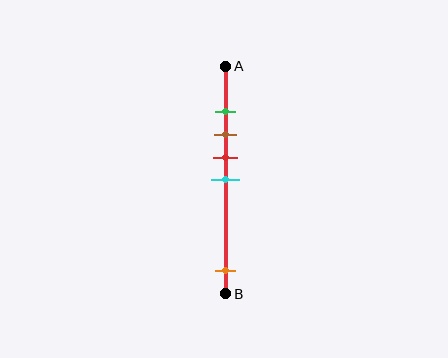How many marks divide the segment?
There are 5 marks dividing the segment.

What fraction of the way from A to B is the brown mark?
The brown mark is approximately 30% (0.3) of the way from A to B.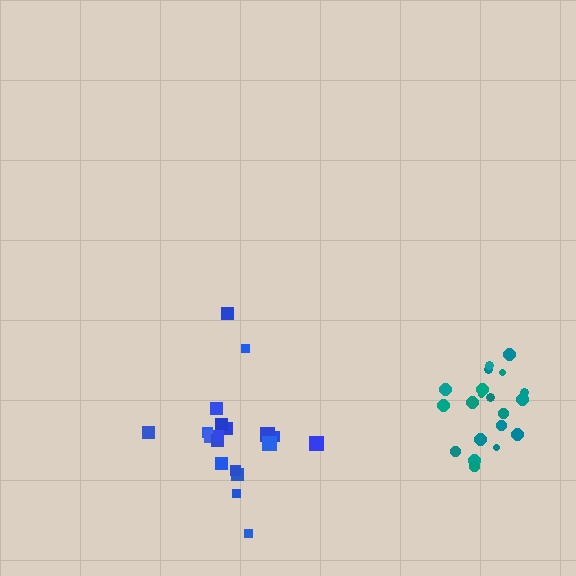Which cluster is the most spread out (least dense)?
Blue.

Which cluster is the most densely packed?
Teal.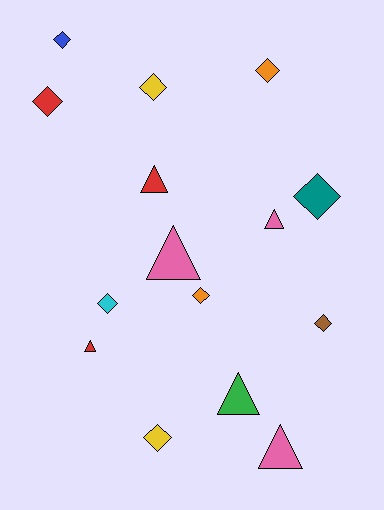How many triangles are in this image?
There are 6 triangles.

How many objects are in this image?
There are 15 objects.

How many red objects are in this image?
There are 3 red objects.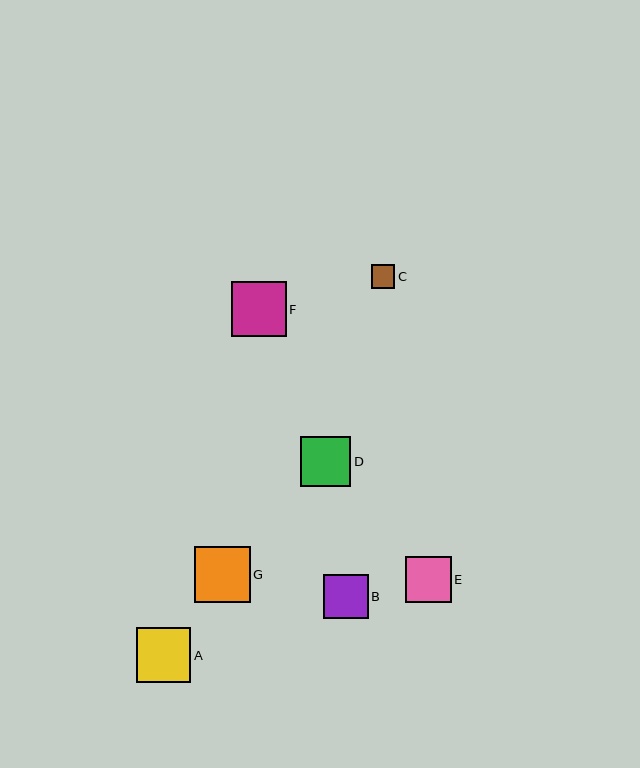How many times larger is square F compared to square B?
Square F is approximately 1.2 times the size of square B.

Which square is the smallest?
Square C is the smallest with a size of approximately 24 pixels.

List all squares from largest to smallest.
From largest to smallest: G, A, F, D, E, B, C.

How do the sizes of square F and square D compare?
Square F and square D are approximately the same size.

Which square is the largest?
Square G is the largest with a size of approximately 56 pixels.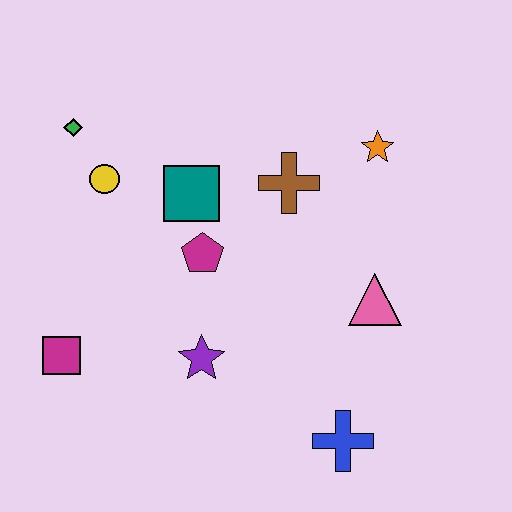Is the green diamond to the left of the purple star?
Yes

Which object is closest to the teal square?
The magenta pentagon is closest to the teal square.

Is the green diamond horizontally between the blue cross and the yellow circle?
No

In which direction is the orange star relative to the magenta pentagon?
The orange star is to the right of the magenta pentagon.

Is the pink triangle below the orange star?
Yes